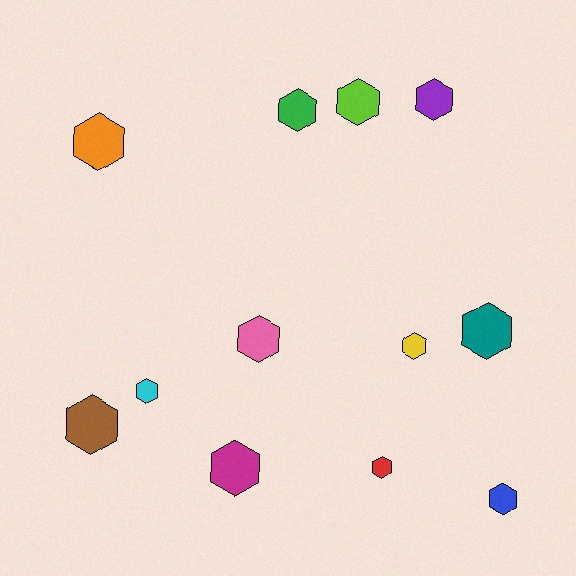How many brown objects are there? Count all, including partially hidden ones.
There is 1 brown object.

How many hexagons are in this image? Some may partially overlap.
There are 12 hexagons.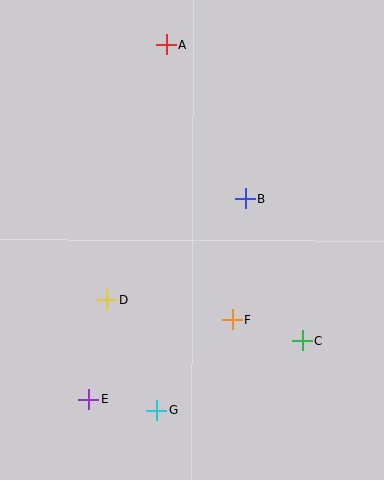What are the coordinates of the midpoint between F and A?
The midpoint between F and A is at (199, 182).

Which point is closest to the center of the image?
Point B at (245, 199) is closest to the center.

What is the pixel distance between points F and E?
The distance between F and E is 163 pixels.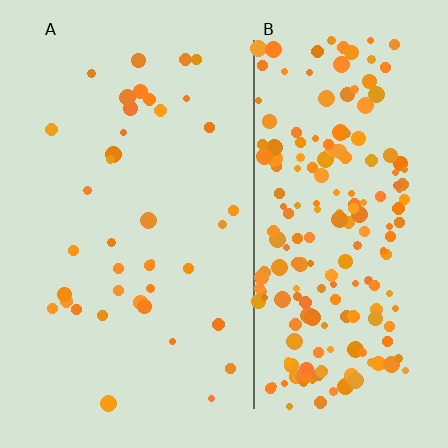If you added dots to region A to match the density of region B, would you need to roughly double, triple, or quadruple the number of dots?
Approximately quadruple.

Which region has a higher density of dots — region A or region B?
B (the right).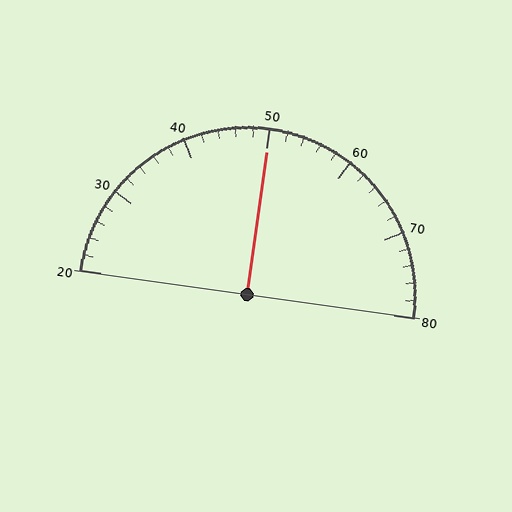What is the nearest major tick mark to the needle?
The nearest major tick mark is 50.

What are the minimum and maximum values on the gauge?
The gauge ranges from 20 to 80.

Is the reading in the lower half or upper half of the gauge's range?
The reading is in the upper half of the range (20 to 80).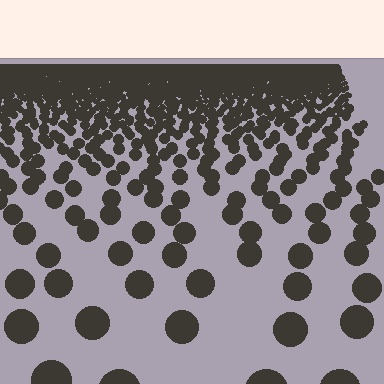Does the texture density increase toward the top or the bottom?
Density increases toward the top.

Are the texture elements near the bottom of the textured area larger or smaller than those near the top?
Larger. Near the bottom, elements are closer to the viewer and appear at a bigger on-screen size.